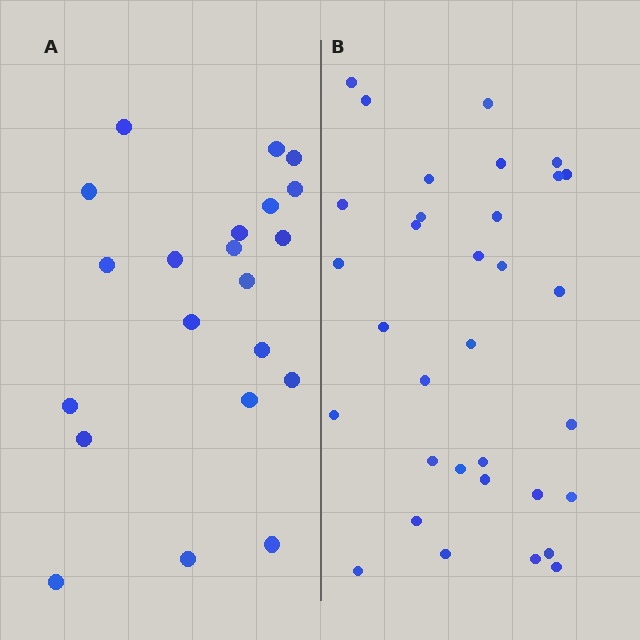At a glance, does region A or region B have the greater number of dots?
Region B (the right region) has more dots.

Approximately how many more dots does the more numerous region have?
Region B has roughly 12 or so more dots than region A.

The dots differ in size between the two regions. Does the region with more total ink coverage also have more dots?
No. Region A has more total ink coverage because its dots are larger, but region B actually contains more individual dots. Total area can be misleading — the number of items is what matters here.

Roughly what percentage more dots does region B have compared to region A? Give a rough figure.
About 55% more.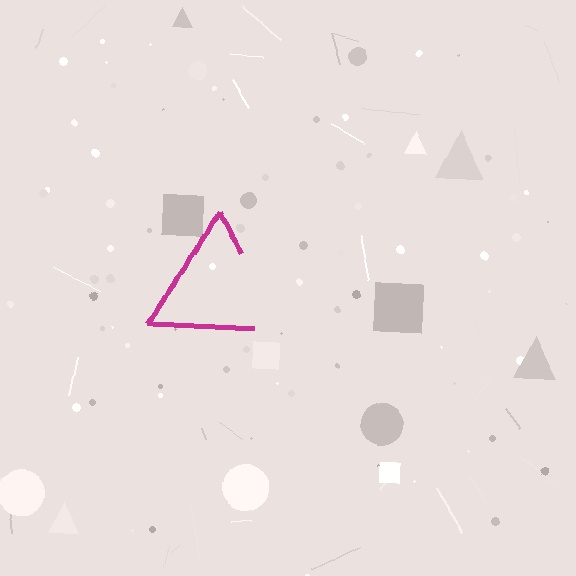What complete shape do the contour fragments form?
The contour fragments form a triangle.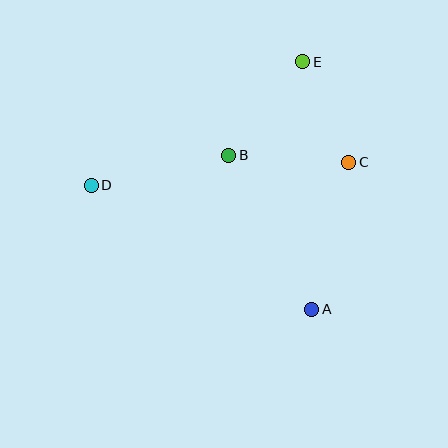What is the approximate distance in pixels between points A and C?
The distance between A and C is approximately 151 pixels.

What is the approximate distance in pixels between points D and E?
The distance between D and E is approximately 245 pixels.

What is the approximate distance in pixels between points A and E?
The distance between A and E is approximately 248 pixels.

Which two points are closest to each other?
Points C and E are closest to each other.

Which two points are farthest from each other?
Points C and D are farthest from each other.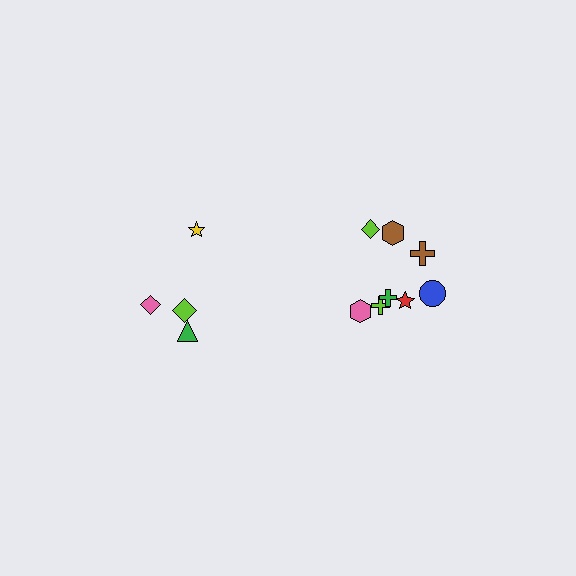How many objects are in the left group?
There are 4 objects.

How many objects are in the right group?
There are 8 objects.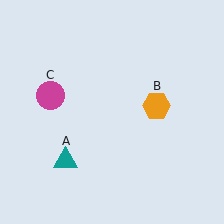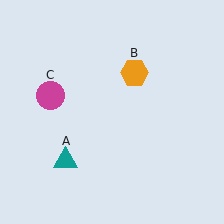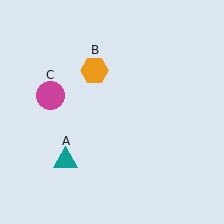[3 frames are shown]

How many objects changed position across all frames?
1 object changed position: orange hexagon (object B).